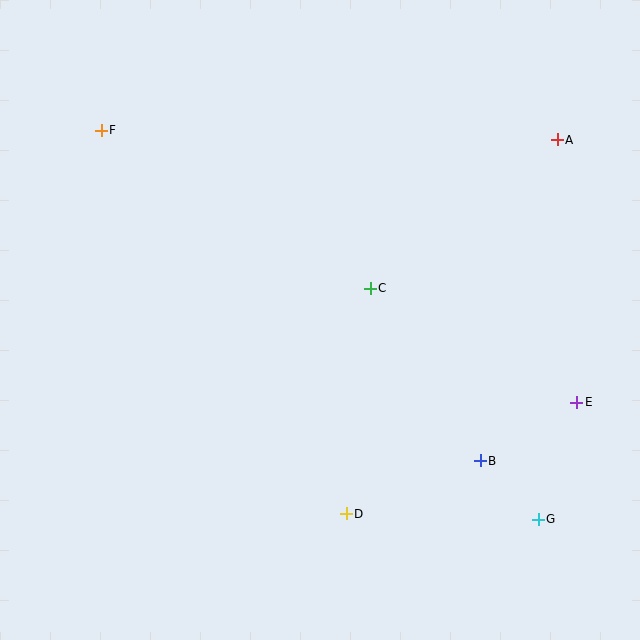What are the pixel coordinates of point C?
Point C is at (370, 288).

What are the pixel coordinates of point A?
Point A is at (557, 140).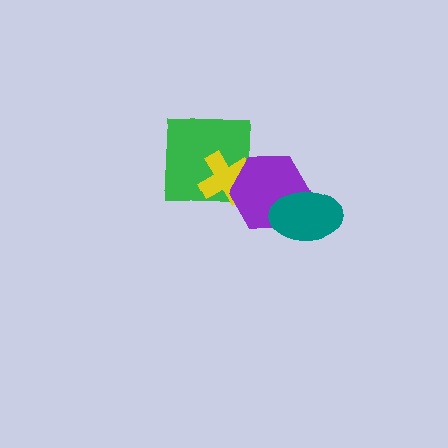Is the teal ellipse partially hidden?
No, no other shape covers it.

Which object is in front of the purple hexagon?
The teal ellipse is in front of the purple hexagon.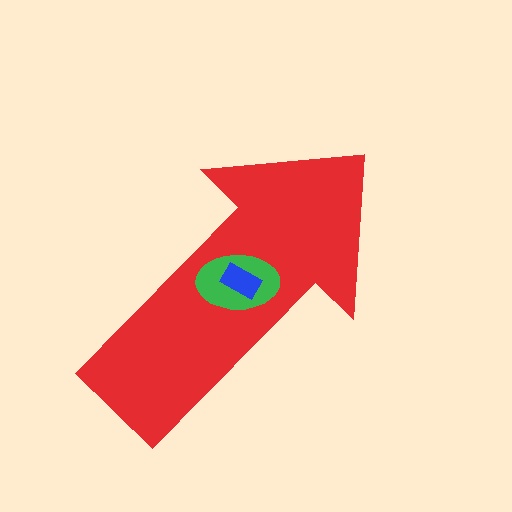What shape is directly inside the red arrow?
The green ellipse.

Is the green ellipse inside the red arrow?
Yes.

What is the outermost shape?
The red arrow.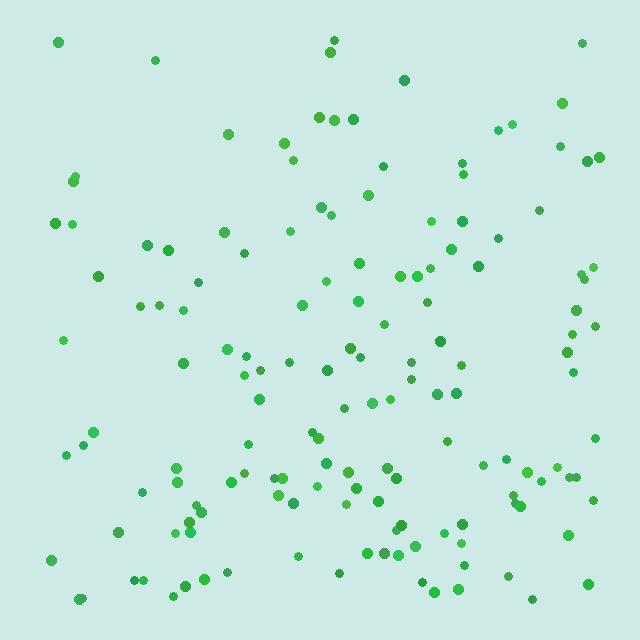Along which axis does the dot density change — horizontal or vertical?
Vertical.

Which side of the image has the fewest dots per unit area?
The top.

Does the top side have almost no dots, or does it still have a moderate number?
Still a moderate number, just noticeably fewer than the bottom.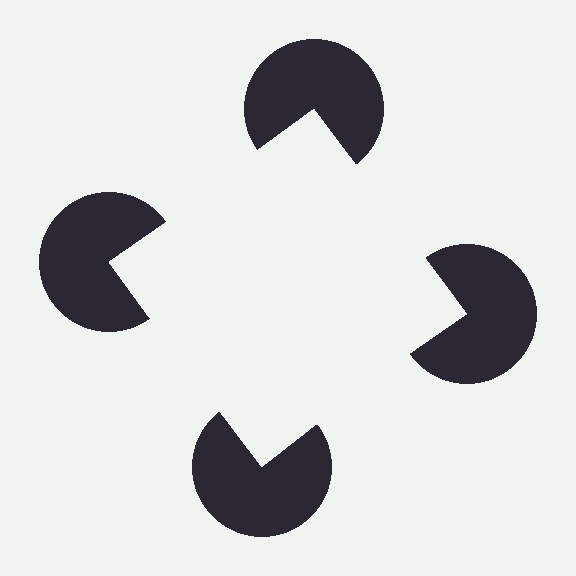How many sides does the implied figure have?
4 sides.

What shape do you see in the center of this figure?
An illusory square — its edges are inferred from the aligned wedge cuts in the pac-man discs, not physically drawn.